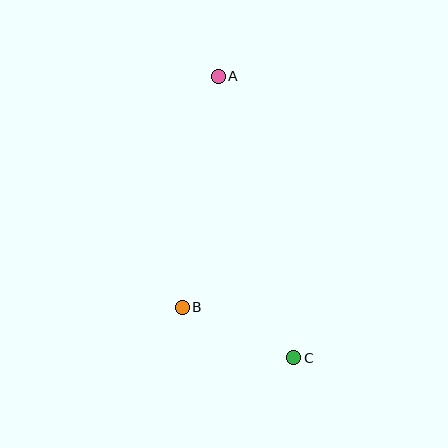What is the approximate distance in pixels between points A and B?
The distance between A and B is approximately 234 pixels.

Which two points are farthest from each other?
Points A and C are farthest from each other.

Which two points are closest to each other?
Points B and C are closest to each other.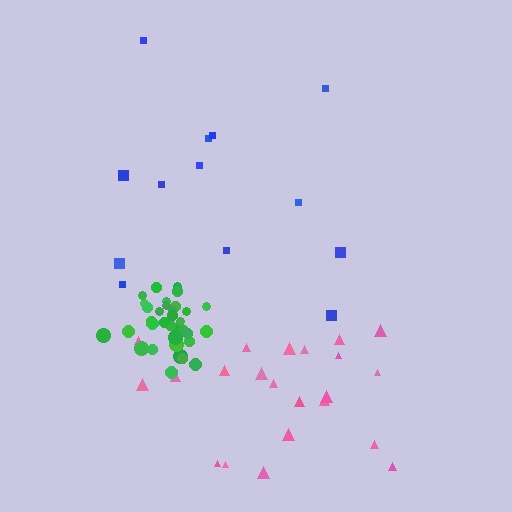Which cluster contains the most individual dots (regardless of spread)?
Green (34).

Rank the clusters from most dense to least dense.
green, pink, blue.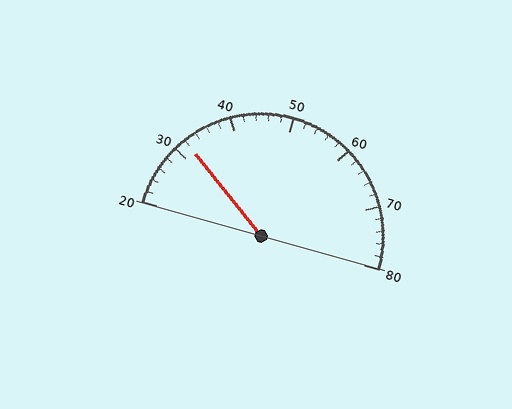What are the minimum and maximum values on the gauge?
The gauge ranges from 20 to 80.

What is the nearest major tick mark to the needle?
The nearest major tick mark is 30.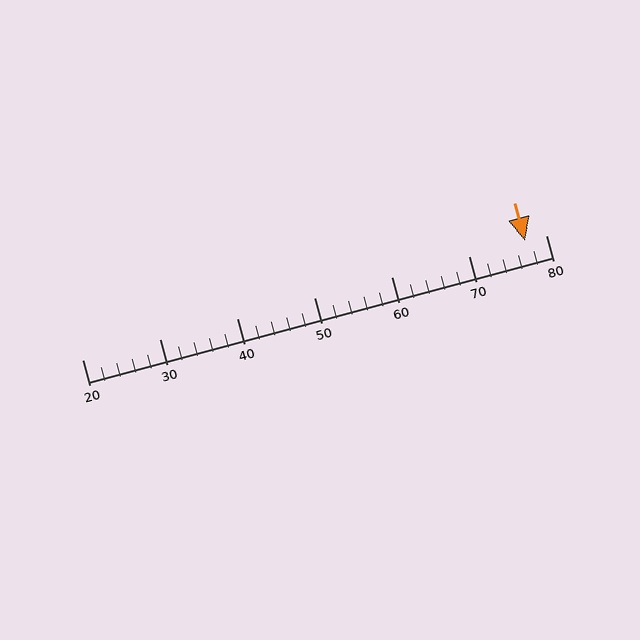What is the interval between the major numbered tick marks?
The major tick marks are spaced 10 units apart.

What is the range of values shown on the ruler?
The ruler shows values from 20 to 80.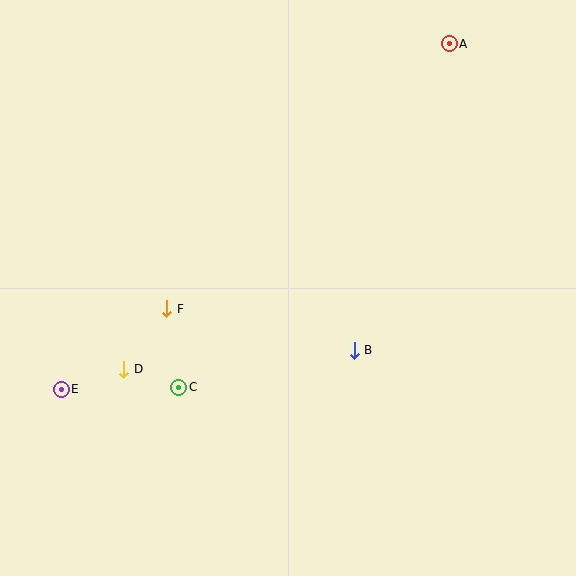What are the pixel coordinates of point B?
Point B is at (354, 350).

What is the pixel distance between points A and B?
The distance between A and B is 321 pixels.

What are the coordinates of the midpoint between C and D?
The midpoint between C and D is at (151, 378).